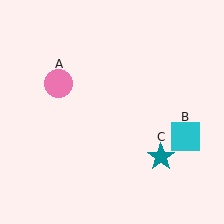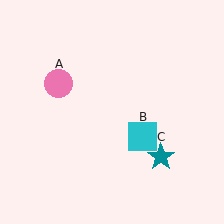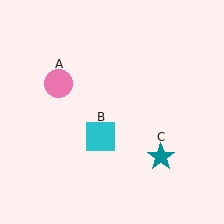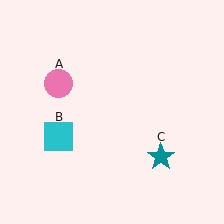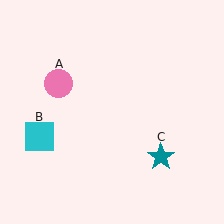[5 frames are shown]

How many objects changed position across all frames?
1 object changed position: cyan square (object B).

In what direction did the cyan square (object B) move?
The cyan square (object B) moved left.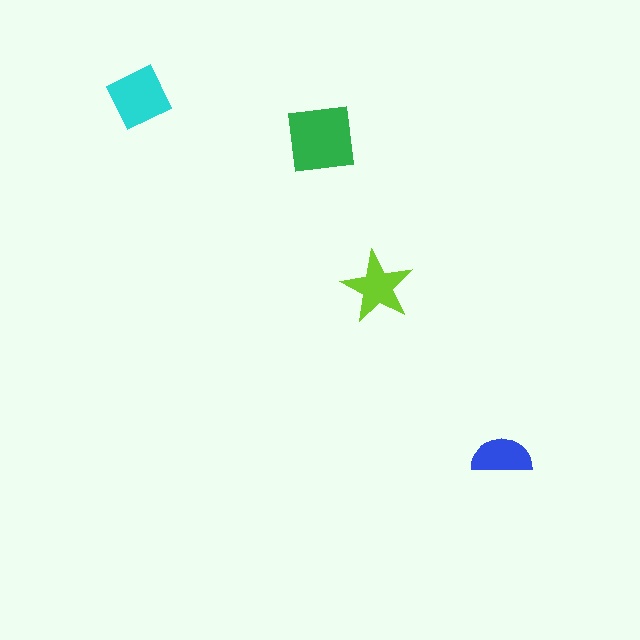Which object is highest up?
The cyan square is topmost.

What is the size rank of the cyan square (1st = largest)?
2nd.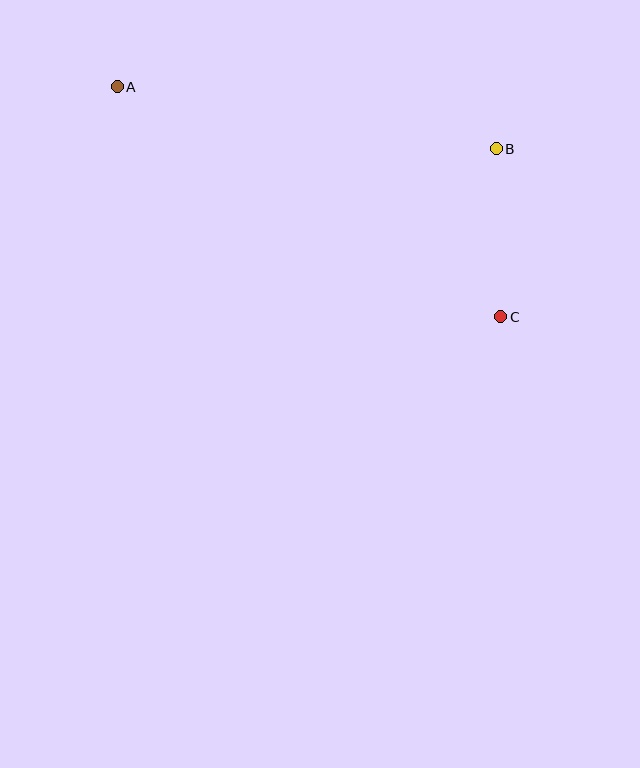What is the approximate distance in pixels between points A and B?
The distance between A and B is approximately 384 pixels.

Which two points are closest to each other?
Points B and C are closest to each other.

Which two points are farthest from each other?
Points A and C are farthest from each other.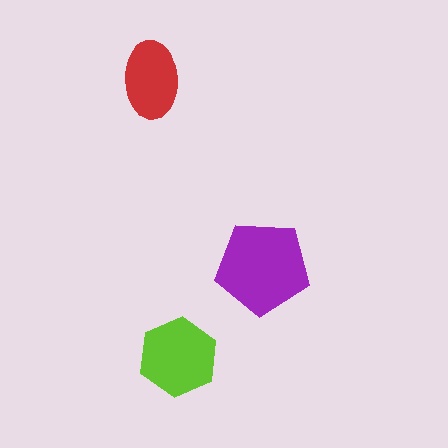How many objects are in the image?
There are 3 objects in the image.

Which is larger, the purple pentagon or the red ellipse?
The purple pentagon.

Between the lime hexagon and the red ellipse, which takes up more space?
The lime hexagon.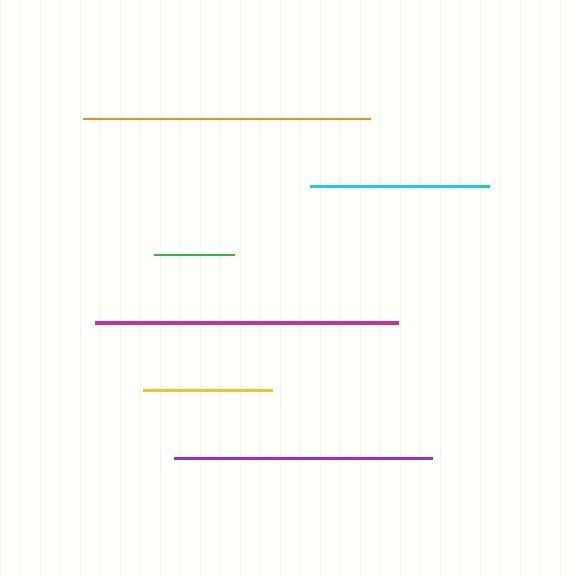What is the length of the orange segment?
The orange segment is approximately 287 pixels long.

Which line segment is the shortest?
The green line is the shortest at approximately 80 pixels.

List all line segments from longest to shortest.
From longest to shortest: magenta, orange, purple, cyan, yellow, green.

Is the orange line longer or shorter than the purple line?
The orange line is longer than the purple line.